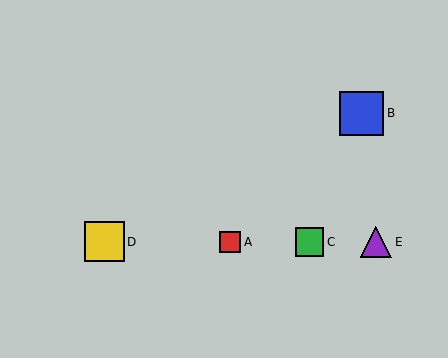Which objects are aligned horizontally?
Objects A, C, D, E are aligned horizontally.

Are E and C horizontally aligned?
Yes, both are at y≈242.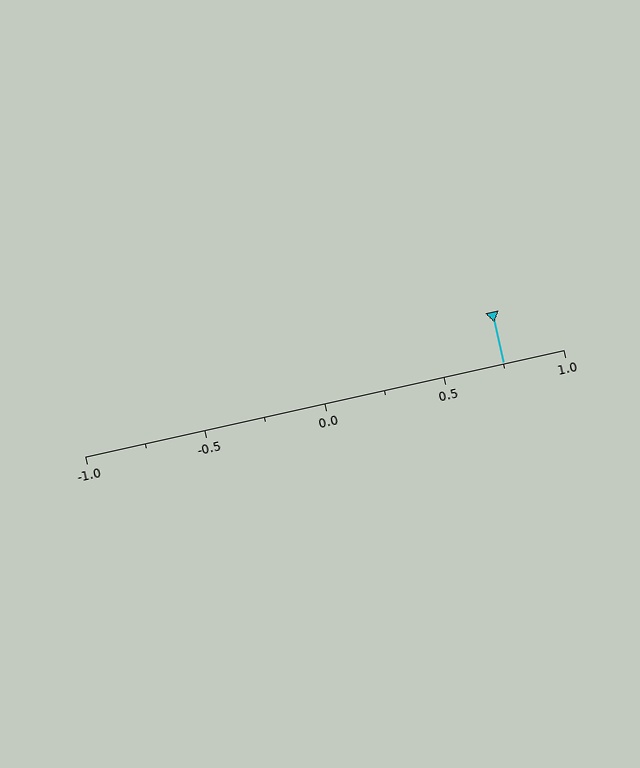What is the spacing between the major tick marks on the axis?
The major ticks are spaced 0.5 apart.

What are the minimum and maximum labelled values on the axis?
The axis runs from -1.0 to 1.0.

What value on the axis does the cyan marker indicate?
The marker indicates approximately 0.75.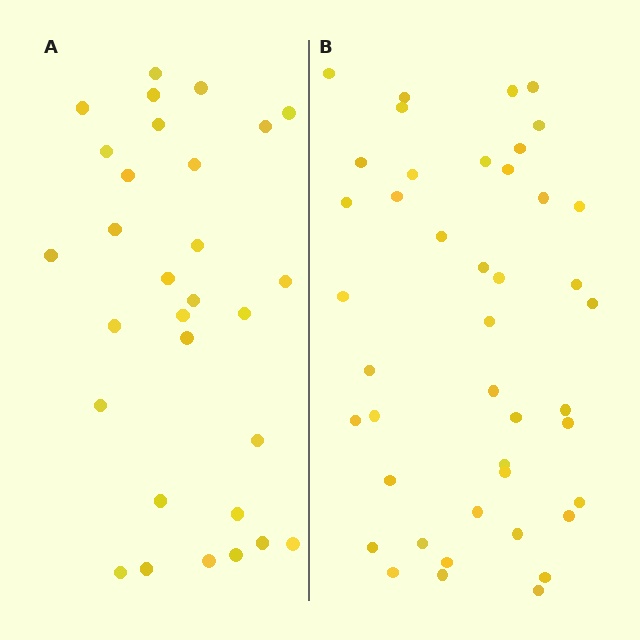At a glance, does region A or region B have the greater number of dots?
Region B (the right region) has more dots.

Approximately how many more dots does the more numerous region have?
Region B has approximately 15 more dots than region A.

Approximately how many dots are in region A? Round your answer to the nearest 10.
About 30 dots.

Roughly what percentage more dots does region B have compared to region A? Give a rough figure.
About 45% more.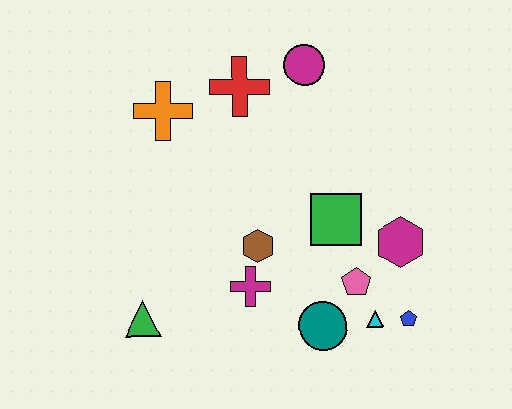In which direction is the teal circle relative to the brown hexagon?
The teal circle is below the brown hexagon.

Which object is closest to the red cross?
The magenta circle is closest to the red cross.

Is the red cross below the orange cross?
No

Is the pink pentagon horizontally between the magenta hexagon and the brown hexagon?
Yes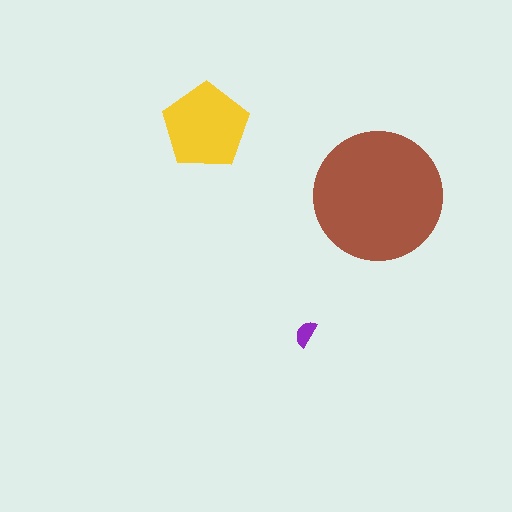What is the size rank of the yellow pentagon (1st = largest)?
2nd.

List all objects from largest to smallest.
The brown circle, the yellow pentagon, the purple semicircle.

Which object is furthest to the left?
The yellow pentagon is leftmost.